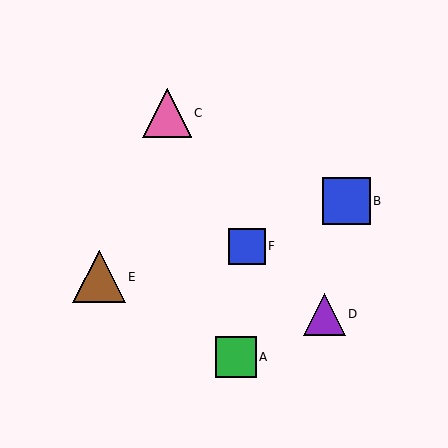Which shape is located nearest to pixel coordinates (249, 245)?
The blue square (labeled F) at (247, 247) is nearest to that location.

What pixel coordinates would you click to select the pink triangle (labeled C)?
Click at (167, 113) to select the pink triangle C.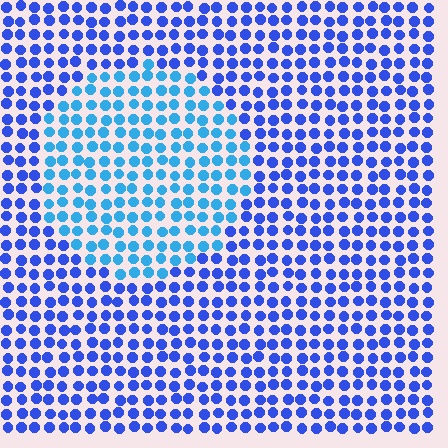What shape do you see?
I see a circle.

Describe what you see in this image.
The image is filled with small blue elements in a uniform arrangement. A circle-shaped region is visible where the elements are tinted to a slightly different hue, forming a subtle color boundary.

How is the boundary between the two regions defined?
The boundary is defined purely by a slight shift in hue (about 31 degrees). Spacing, size, and orientation are identical on both sides.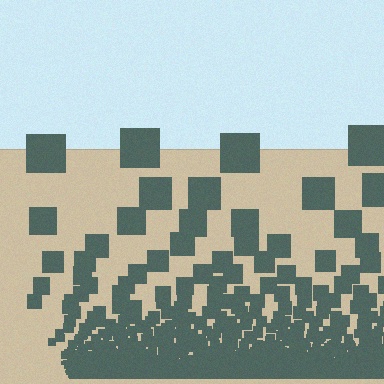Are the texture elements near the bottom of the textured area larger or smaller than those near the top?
Smaller. The gradient is inverted — elements near the bottom are smaller and denser.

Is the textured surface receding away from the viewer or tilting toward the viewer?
The surface appears to tilt toward the viewer. Texture elements get larger and sparser toward the top.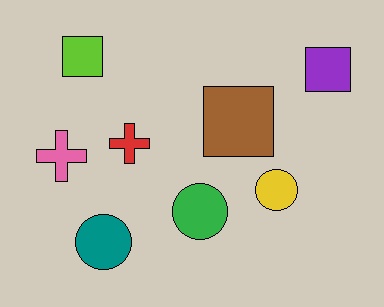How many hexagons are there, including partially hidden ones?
There are no hexagons.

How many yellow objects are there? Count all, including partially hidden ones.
There is 1 yellow object.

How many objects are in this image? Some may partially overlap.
There are 8 objects.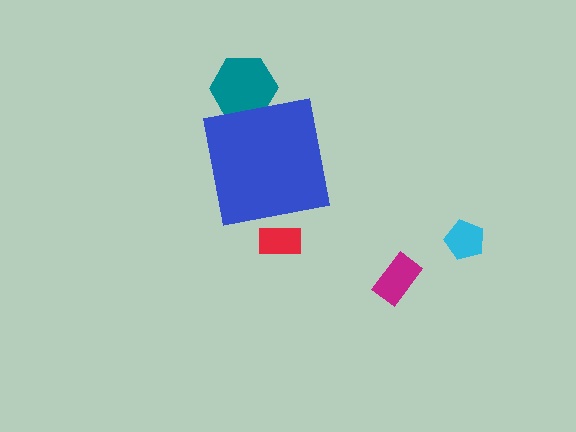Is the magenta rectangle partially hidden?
No, the magenta rectangle is fully visible.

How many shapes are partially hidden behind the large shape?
2 shapes are partially hidden.